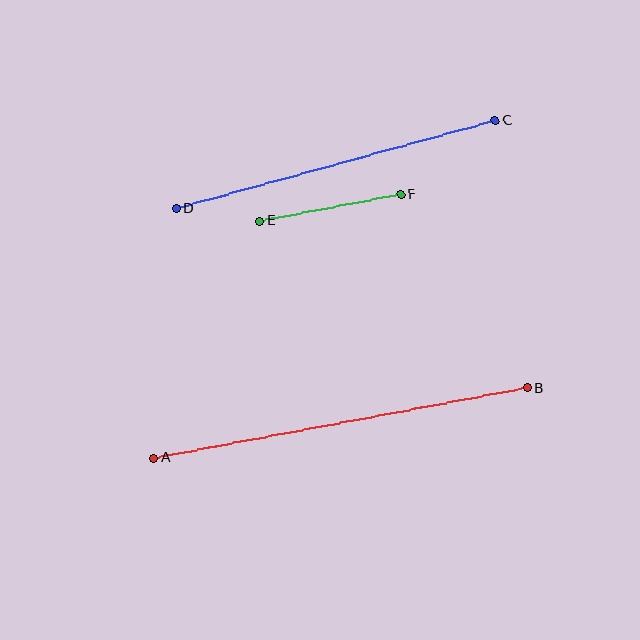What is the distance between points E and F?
The distance is approximately 143 pixels.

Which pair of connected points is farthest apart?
Points A and B are farthest apart.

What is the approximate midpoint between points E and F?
The midpoint is at approximately (330, 208) pixels.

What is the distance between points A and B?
The distance is approximately 380 pixels.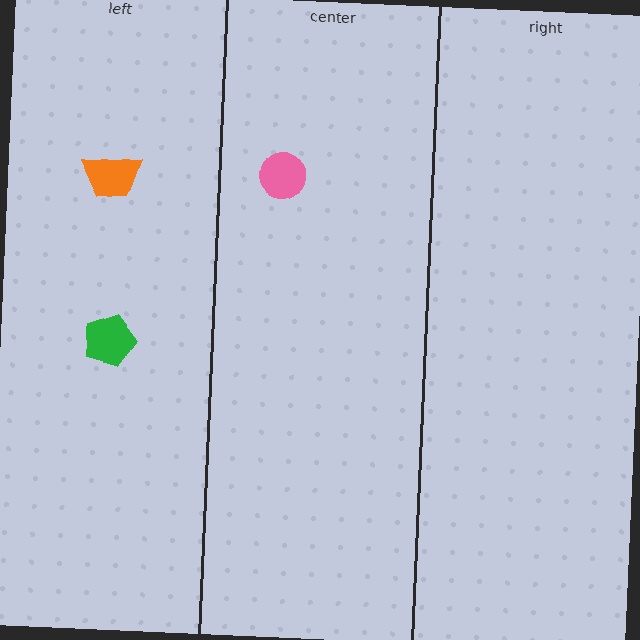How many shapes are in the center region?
1.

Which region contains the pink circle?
The center region.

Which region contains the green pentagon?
The left region.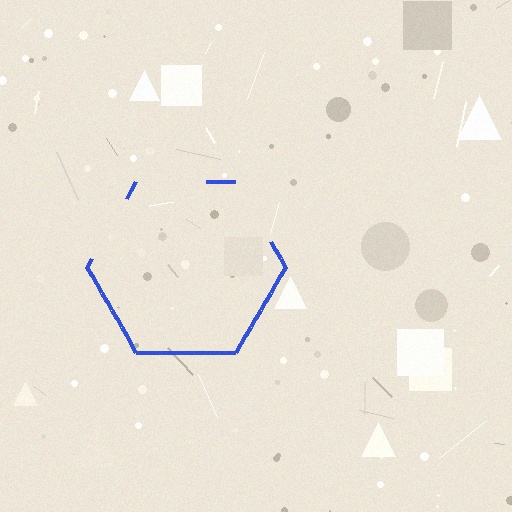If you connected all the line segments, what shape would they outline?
They would outline a hexagon.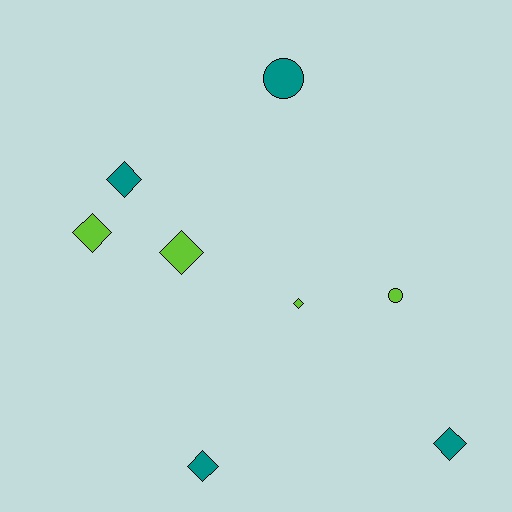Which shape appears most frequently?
Diamond, with 6 objects.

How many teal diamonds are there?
There are 3 teal diamonds.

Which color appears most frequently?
Lime, with 4 objects.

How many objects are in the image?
There are 8 objects.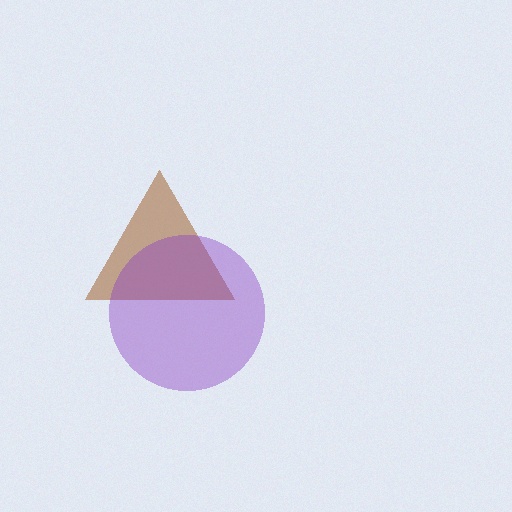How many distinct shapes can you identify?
There are 2 distinct shapes: a brown triangle, a purple circle.